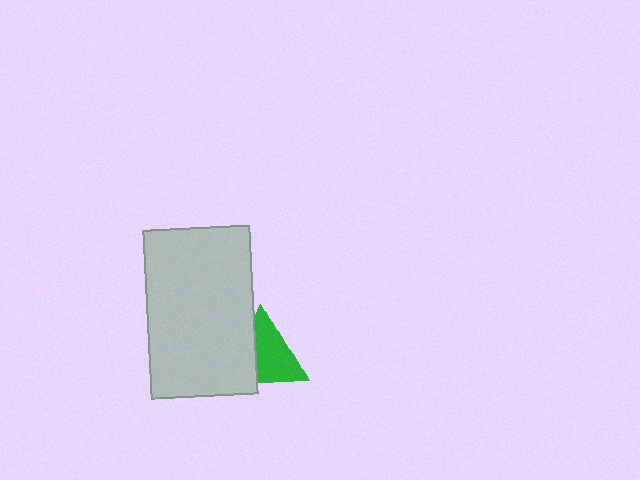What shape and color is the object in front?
The object in front is a light gray rectangle.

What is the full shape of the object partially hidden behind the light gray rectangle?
The partially hidden object is a green triangle.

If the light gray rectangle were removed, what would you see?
You would see the complete green triangle.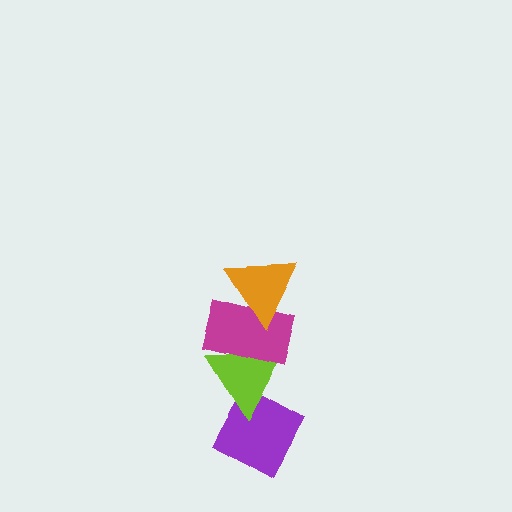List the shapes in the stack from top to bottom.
From top to bottom: the orange triangle, the magenta rectangle, the lime triangle, the purple diamond.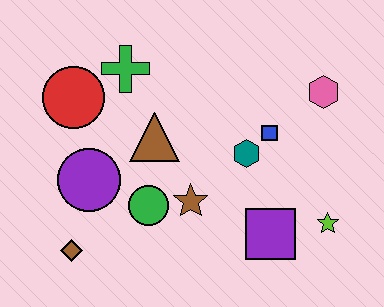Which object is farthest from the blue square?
The brown diamond is farthest from the blue square.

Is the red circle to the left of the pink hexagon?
Yes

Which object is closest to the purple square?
The lime star is closest to the purple square.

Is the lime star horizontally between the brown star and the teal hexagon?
No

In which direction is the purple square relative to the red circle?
The purple square is to the right of the red circle.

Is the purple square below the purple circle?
Yes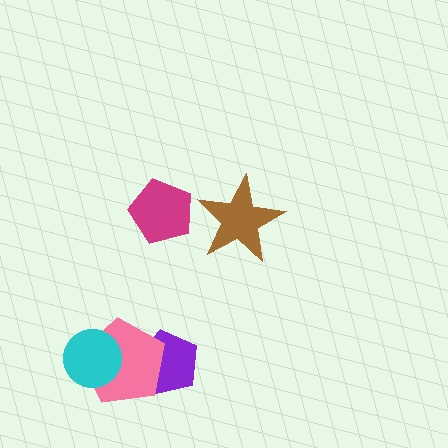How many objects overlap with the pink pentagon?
2 objects overlap with the pink pentagon.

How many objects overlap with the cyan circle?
1 object overlaps with the cyan circle.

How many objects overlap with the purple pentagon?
1 object overlaps with the purple pentagon.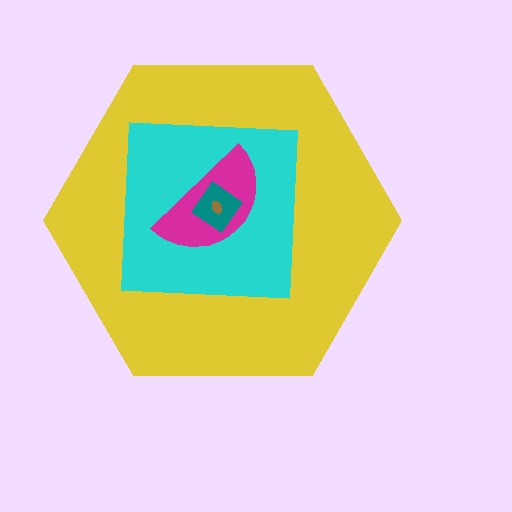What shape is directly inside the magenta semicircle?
The teal diamond.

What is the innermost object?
The brown ellipse.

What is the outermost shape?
The yellow hexagon.